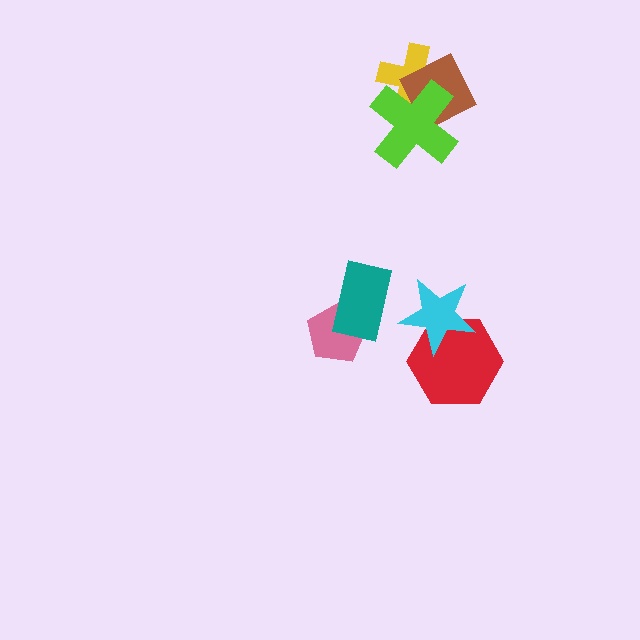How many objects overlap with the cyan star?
1 object overlaps with the cyan star.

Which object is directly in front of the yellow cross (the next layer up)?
The brown diamond is directly in front of the yellow cross.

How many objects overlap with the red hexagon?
1 object overlaps with the red hexagon.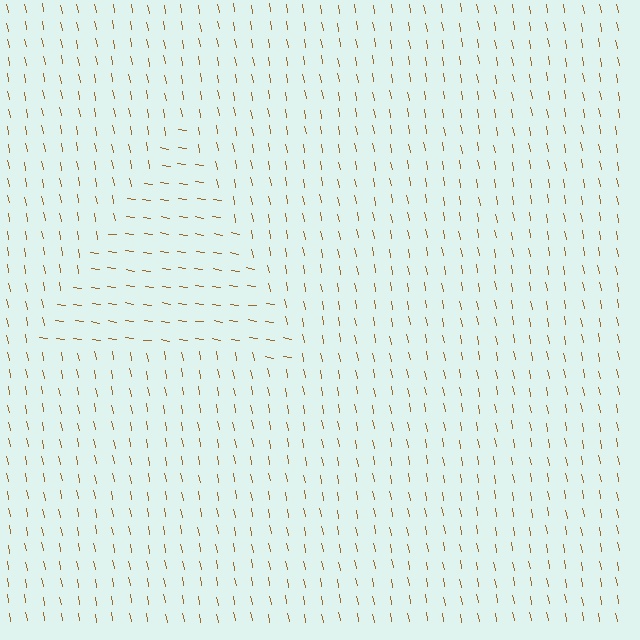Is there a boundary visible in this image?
Yes, there is a texture boundary formed by a change in line orientation.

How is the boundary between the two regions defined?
The boundary is defined purely by a change in line orientation (approximately 72 degrees difference). All lines are the same color and thickness.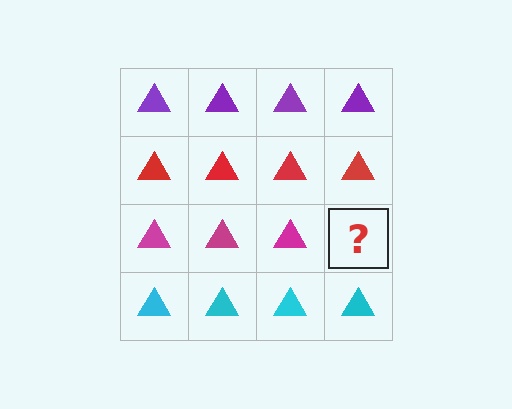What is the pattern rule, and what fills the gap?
The rule is that each row has a consistent color. The gap should be filled with a magenta triangle.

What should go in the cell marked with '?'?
The missing cell should contain a magenta triangle.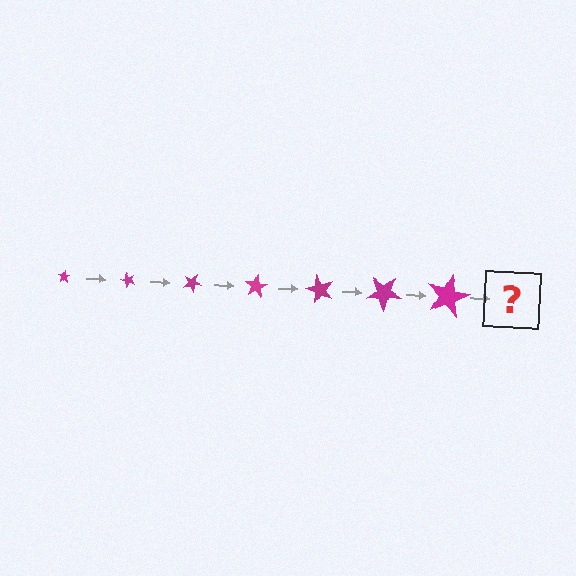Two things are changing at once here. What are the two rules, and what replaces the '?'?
The two rules are that the star grows larger each step and it rotates 50 degrees each step. The '?' should be a star, larger than the previous one and rotated 350 degrees from the start.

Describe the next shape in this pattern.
It should be a star, larger than the previous one and rotated 350 degrees from the start.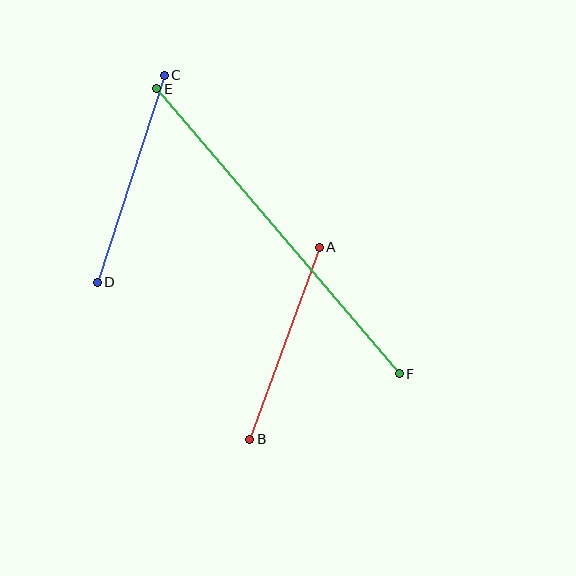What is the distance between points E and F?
The distance is approximately 375 pixels.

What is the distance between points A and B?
The distance is approximately 204 pixels.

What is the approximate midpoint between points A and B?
The midpoint is at approximately (285, 343) pixels.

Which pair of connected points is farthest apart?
Points E and F are farthest apart.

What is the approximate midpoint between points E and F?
The midpoint is at approximately (278, 231) pixels.